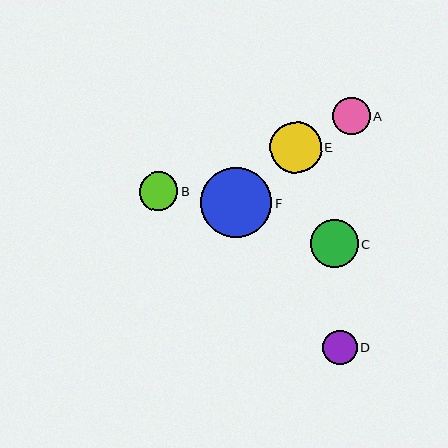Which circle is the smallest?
Circle D is the smallest with a size of approximately 35 pixels.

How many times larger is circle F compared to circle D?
Circle F is approximately 2.0 times the size of circle D.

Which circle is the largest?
Circle F is the largest with a size of approximately 71 pixels.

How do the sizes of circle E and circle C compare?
Circle E and circle C are approximately the same size.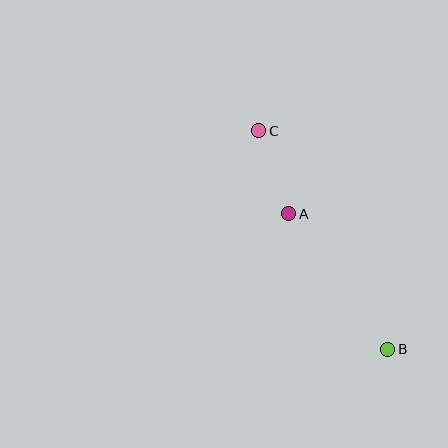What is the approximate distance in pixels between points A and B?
The distance between A and B is approximately 168 pixels.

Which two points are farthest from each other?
Points B and C are farthest from each other.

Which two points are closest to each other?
Points A and C are closest to each other.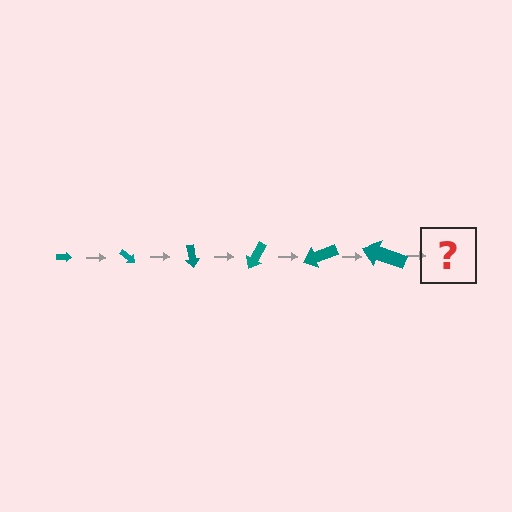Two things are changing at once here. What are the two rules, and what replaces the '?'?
The two rules are that the arrow grows larger each step and it rotates 40 degrees each step. The '?' should be an arrow, larger than the previous one and rotated 240 degrees from the start.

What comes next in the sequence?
The next element should be an arrow, larger than the previous one and rotated 240 degrees from the start.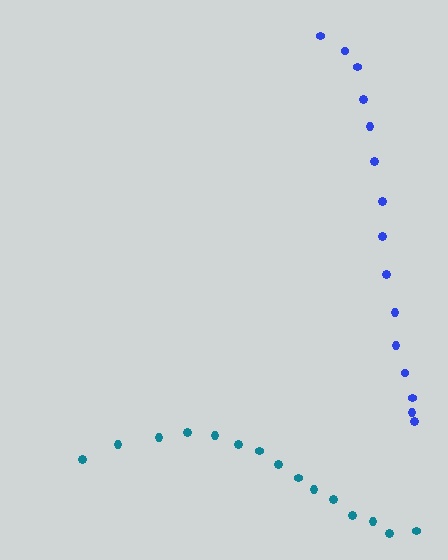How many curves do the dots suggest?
There are 2 distinct paths.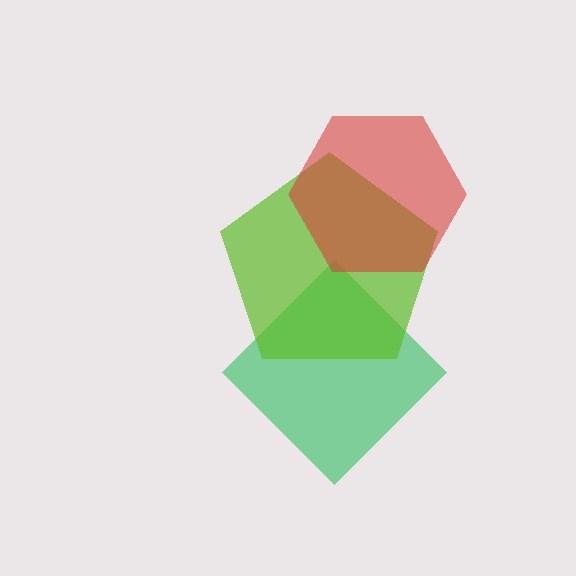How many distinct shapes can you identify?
There are 3 distinct shapes: a green diamond, a lime pentagon, a red hexagon.